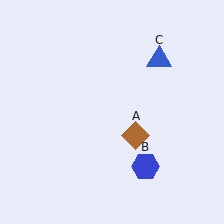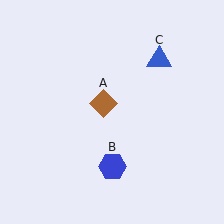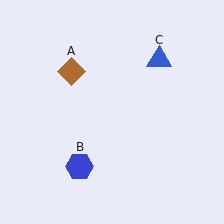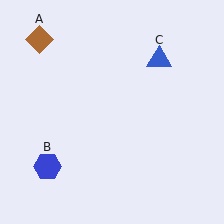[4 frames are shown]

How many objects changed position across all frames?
2 objects changed position: brown diamond (object A), blue hexagon (object B).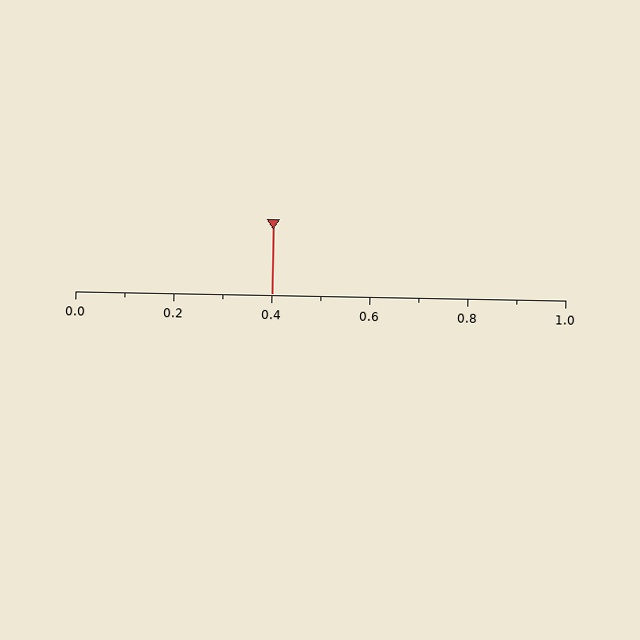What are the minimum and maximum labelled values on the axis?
The axis runs from 0.0 to 1.0.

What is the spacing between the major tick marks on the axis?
The major ticks are spaced 0.2 apart.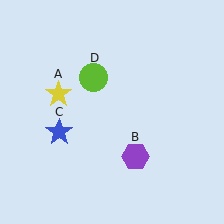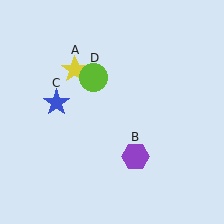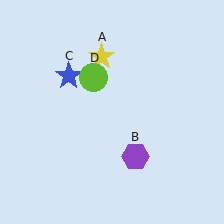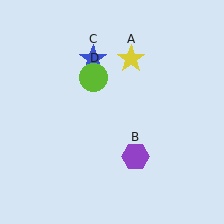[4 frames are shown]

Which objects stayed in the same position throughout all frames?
Purple hexagon (object B) and lime circle (object D) remained stationary.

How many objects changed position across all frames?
2 objects changed position: yellow star (object A), blue star (object C).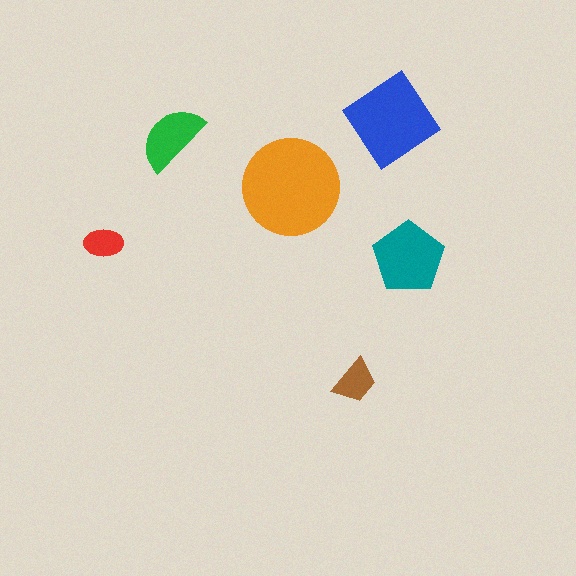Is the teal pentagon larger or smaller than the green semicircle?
Larger.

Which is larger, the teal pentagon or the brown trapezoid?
The teal pentagon.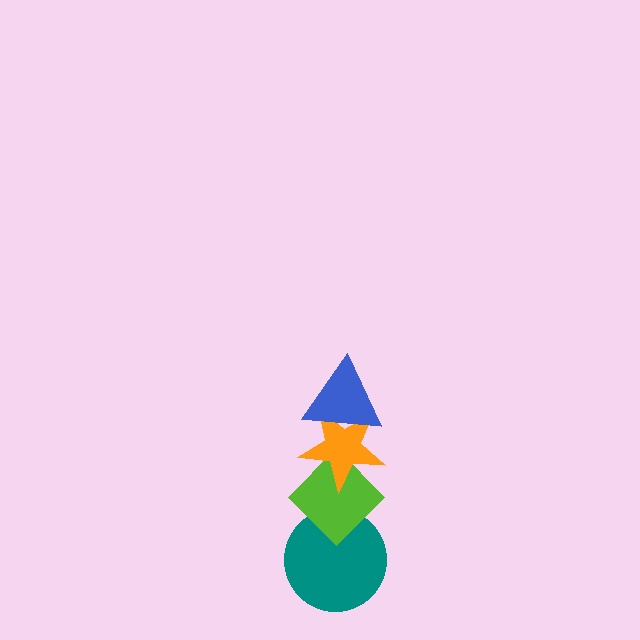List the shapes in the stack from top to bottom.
From top to bottom: the blue triangle, the orange star, the lime diamond, the teal circle.